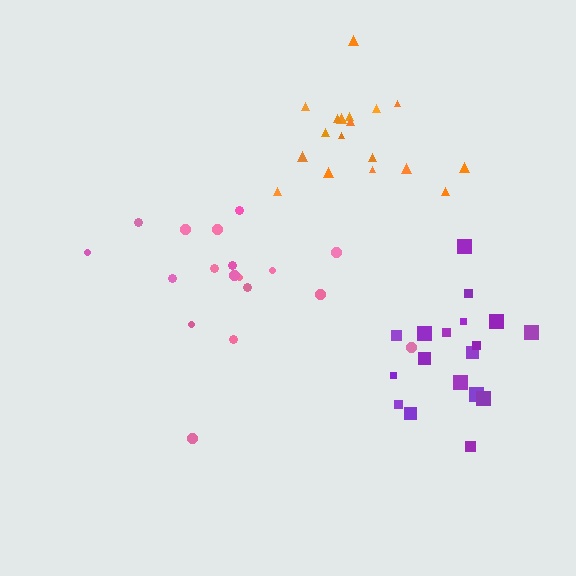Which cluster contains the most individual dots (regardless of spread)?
Purple (19).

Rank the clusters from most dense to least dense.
orange, purple, pink.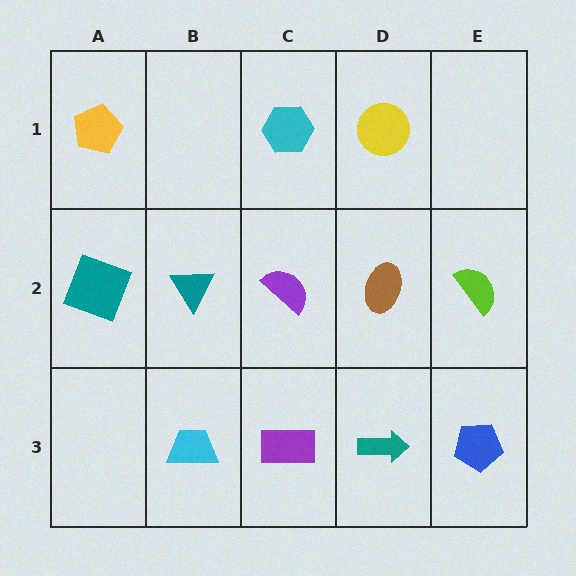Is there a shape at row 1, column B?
No, that cell is empty.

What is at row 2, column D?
A brown ellipse.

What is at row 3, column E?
A blue pentagon.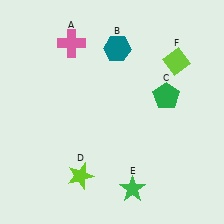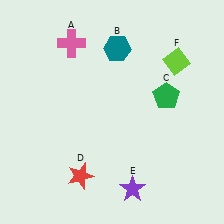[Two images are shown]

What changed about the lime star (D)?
In Image 1, D is lime. In Image 2, it changed to red.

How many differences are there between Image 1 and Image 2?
There are 2 differences between the two images.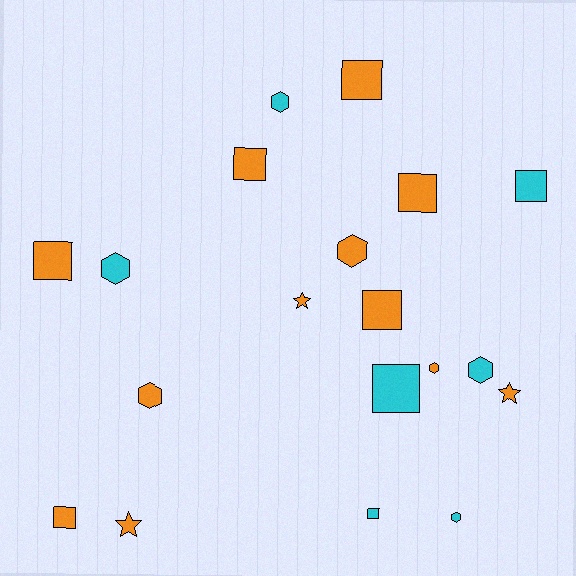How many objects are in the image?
There are 19 objects.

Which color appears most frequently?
Orange, with 12 objects.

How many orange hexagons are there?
There are 3 orange hexagons.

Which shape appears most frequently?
Square, with 9 objects.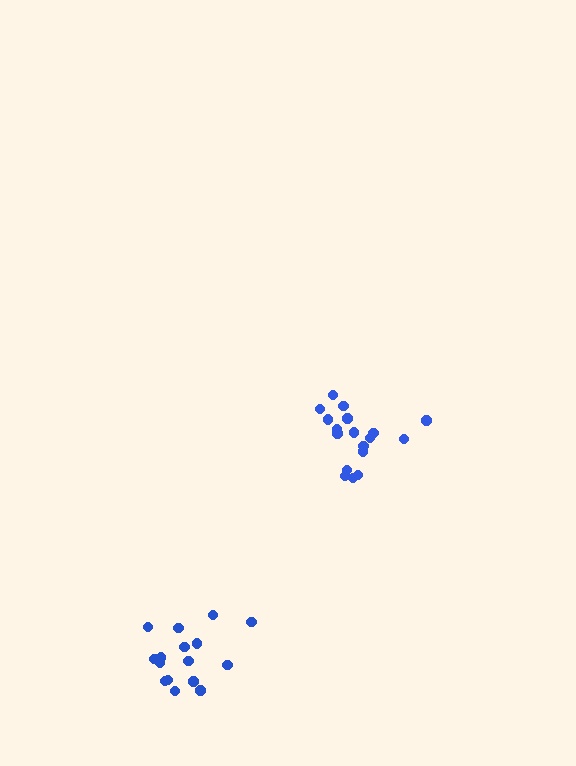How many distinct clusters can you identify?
There are 2 distinct clusters.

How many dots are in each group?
Group 1: 18 dots, Group 2: 16 dots (34 total).